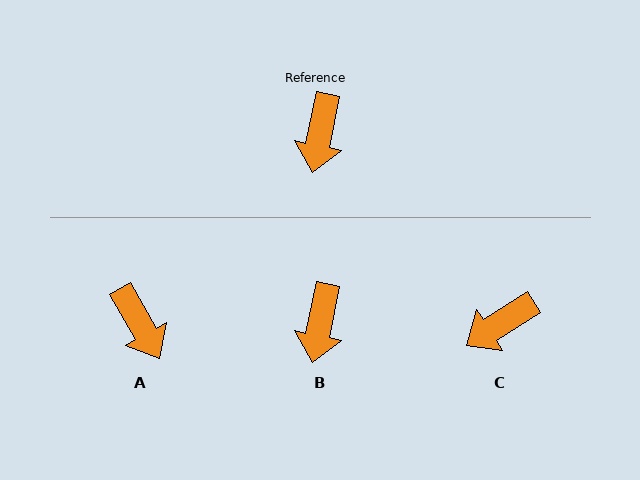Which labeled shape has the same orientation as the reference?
B.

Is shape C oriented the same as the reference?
No, it is off by about 46 degrees.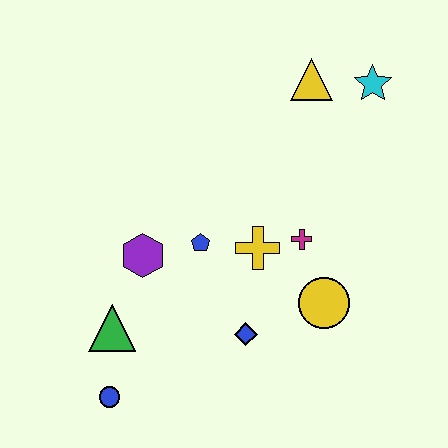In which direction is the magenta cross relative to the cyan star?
The magenta cross is below the cyan star.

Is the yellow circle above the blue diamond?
Yes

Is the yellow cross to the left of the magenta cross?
Yes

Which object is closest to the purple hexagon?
The blue pentagon is closest to the purple hexagon.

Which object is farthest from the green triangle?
The cyan star is farthest from the green triangle.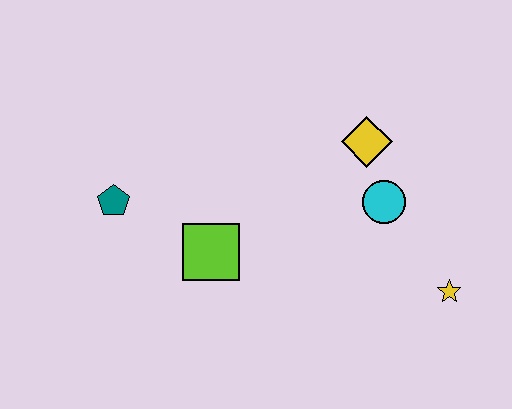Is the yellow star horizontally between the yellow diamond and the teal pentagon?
No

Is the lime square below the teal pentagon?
Yes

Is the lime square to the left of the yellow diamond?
Yes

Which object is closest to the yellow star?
The cyan circle is closest to the yellow star.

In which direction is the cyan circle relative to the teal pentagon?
The cyan circle is to the right of the teal pentagon.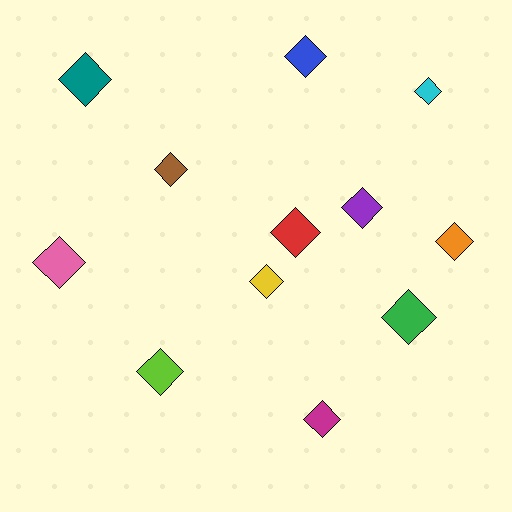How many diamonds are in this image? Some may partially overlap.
There are 12 diamonds.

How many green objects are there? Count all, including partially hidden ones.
There is 1 green object.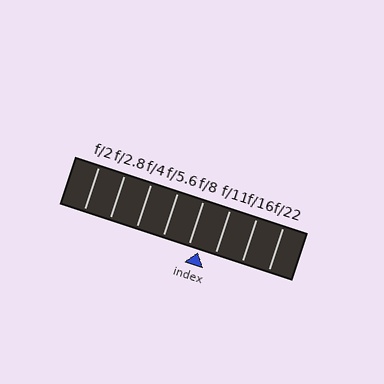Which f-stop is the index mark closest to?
The index mark is closest to f/8.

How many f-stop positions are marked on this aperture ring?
There are 8 f-stop positions marked.